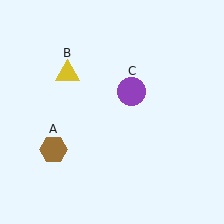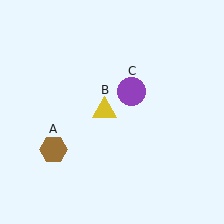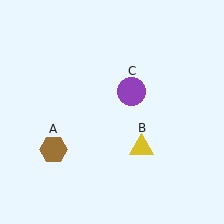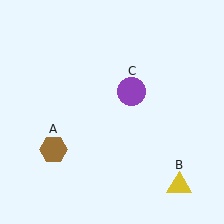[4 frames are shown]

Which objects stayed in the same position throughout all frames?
Brown hexagon (object A) and purple circle (object C) remained stationary.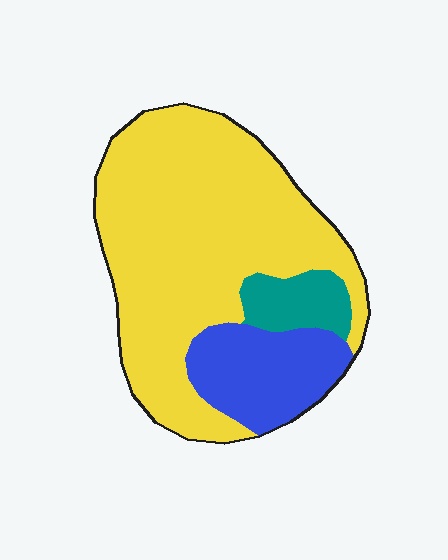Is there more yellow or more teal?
Yellow.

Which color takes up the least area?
Teal, at roughly 10%.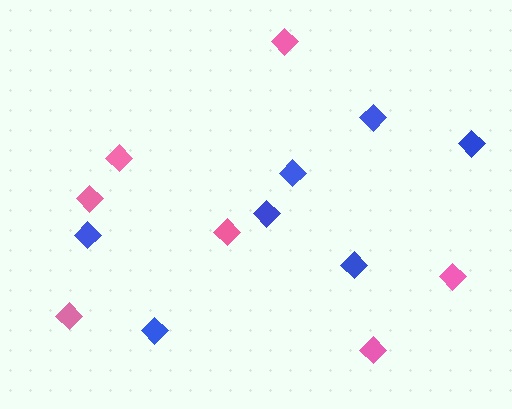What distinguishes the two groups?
There are 2 groups: one group of pink diamonds (7) and one group of blue diamonds (7).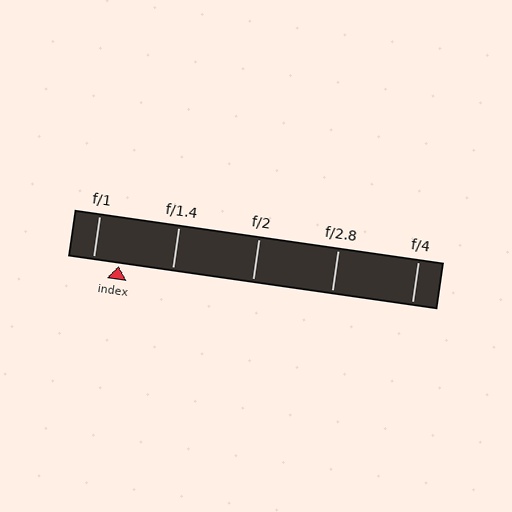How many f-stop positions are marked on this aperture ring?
There are 5 f-stop positions marked.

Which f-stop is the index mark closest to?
The index mark is closest to f/1.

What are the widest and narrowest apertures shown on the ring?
The widest aperture shown is f/1 and the narrowest is f/4.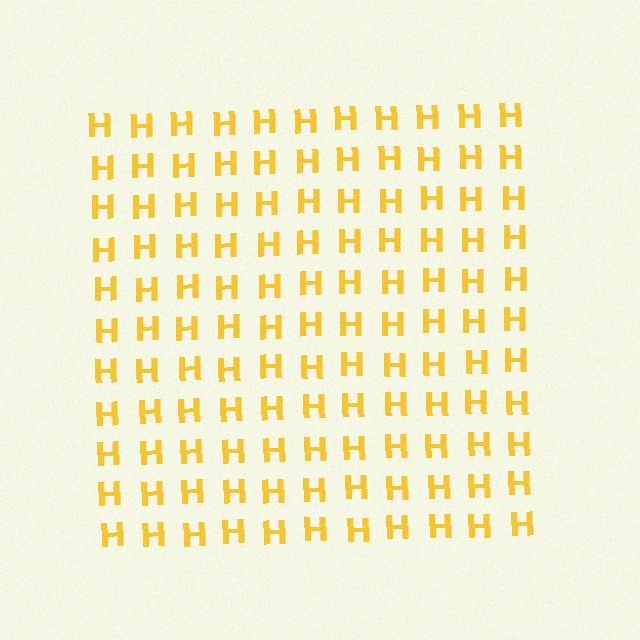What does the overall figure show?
The overall figure shows a square.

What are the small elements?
The small elements are letter H's.